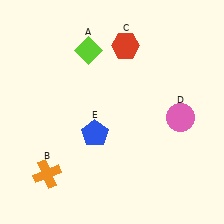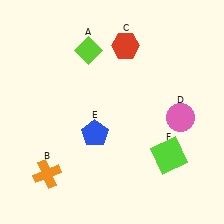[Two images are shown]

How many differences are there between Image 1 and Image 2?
There is 1 difference between the two images.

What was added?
A lime square (F) was added in Image 2.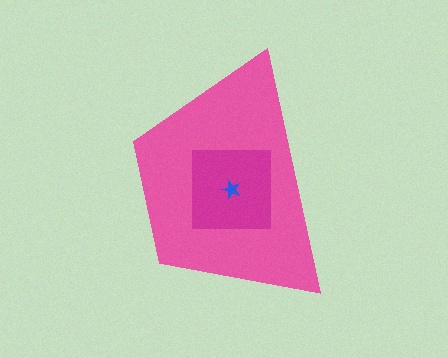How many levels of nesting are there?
3.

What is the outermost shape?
The pink trapezoid.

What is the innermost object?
The blue star.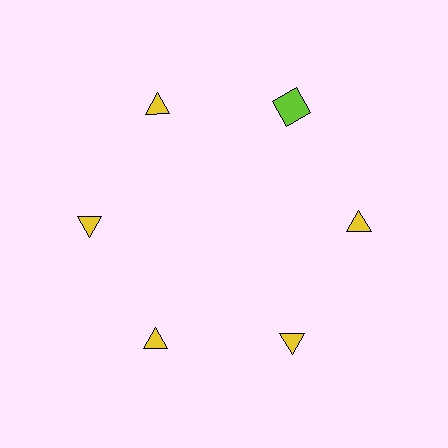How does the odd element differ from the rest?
It differs in both color (lime instead of yellow) and shape (square instead of triangle).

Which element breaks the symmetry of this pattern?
The lime square at roughly the 1 o'clock position breaks the symmetry. All other shapes are yellow triangles.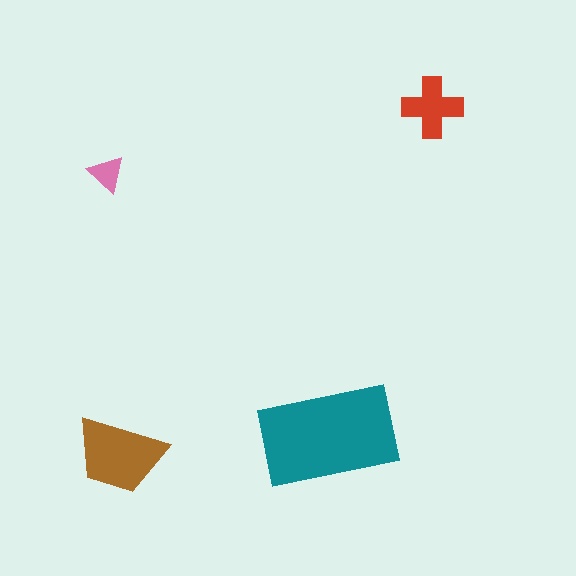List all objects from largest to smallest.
The teal rectangle, the brown trapezoid, the red cross, the pink triangle.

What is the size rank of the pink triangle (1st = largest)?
4th.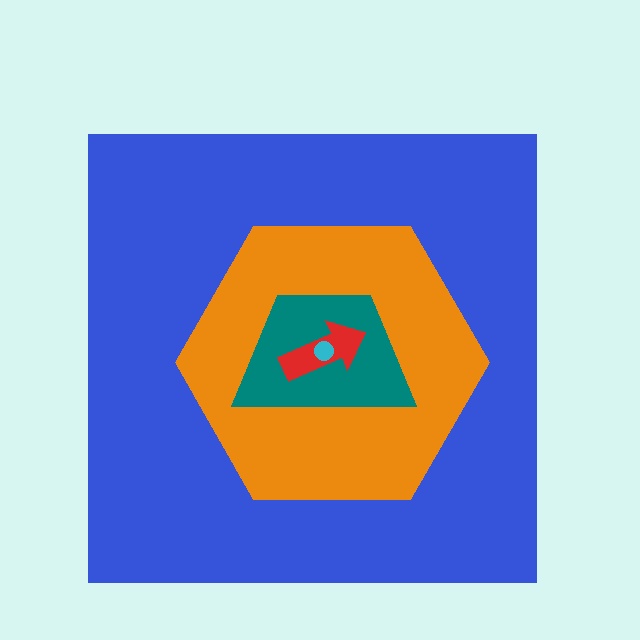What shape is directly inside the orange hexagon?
The teal trapezoid.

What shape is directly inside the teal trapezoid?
The red arrow.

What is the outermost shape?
The blue square.